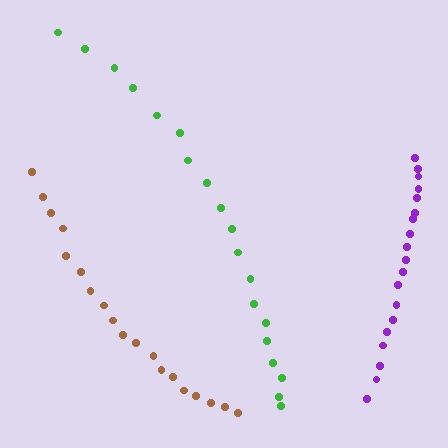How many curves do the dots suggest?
There are 3 distinct paths.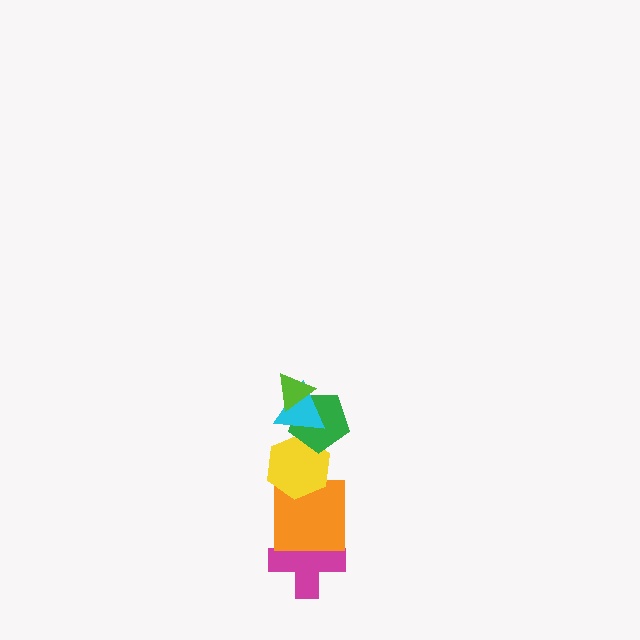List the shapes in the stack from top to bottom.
From top to bottom: the lime triangle, the cyan triangle, the green pentagon, the yellow hexagon, the orange square, the magenta cross.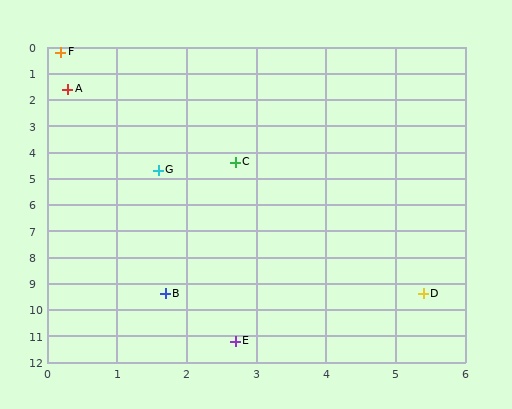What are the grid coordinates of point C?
Point C is at approximately (2.7, 4.4).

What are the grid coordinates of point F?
Point F is at approximately (0.2, 0.2).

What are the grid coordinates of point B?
Point B is at approximately (1.7, 9.4).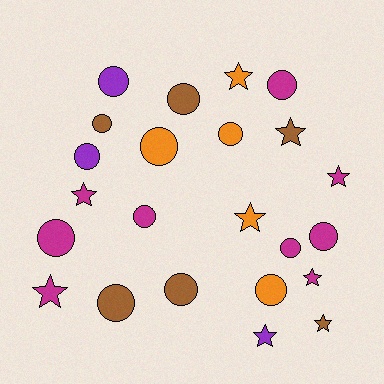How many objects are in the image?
There are 23 objects.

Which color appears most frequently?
Magenta, with 9 objects.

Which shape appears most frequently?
Circle, with 14 objects.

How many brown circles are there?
There are 4 brown circles.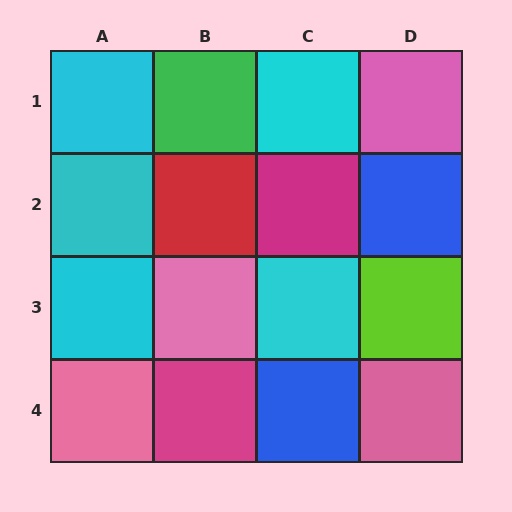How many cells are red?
1 cell is red.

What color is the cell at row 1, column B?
Green.